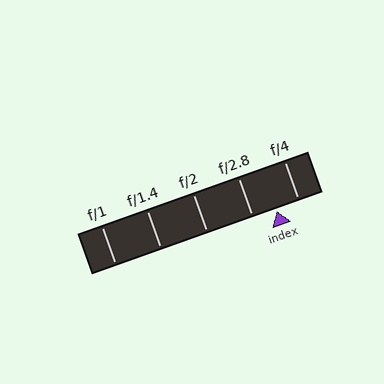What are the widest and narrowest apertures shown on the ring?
The widest aperture shown is f/1 and the narrowest is f/4.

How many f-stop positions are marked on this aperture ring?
There are 5 f-stop positions marked.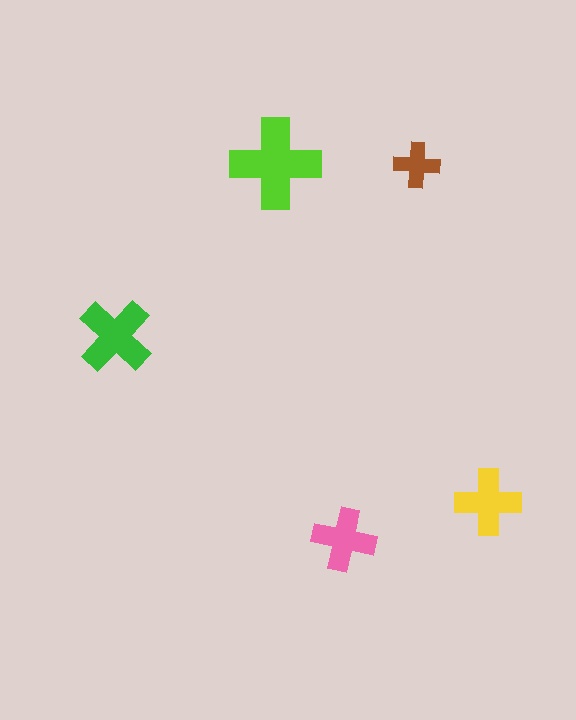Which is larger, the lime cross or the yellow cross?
The lime one.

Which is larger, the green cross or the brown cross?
The green one.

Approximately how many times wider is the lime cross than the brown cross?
About 2 times wider.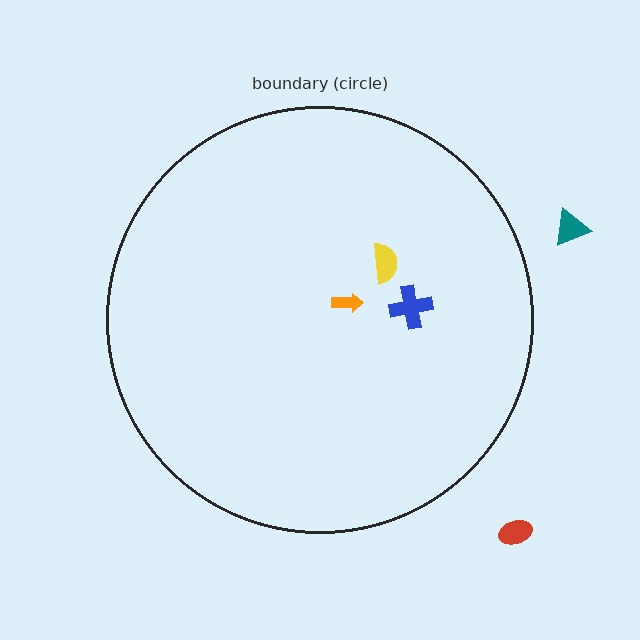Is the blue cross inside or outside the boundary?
Inside.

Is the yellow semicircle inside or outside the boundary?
Inside.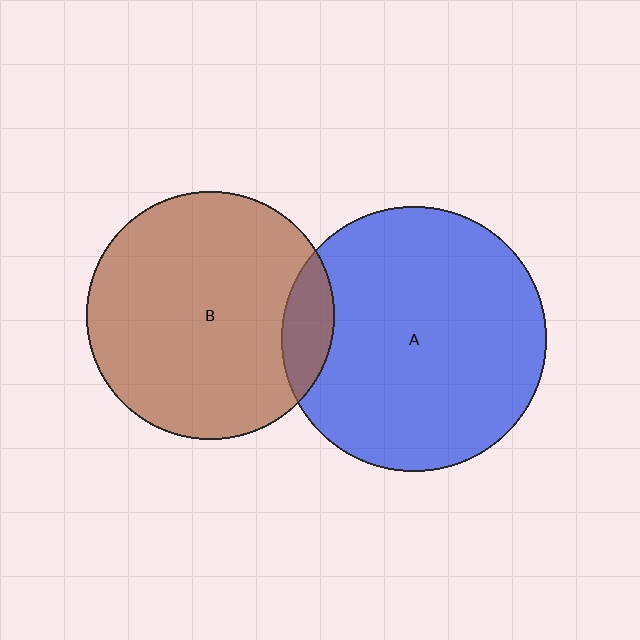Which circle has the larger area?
Circle A (blue).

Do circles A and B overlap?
Yes.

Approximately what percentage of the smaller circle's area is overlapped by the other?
Approximately 10%.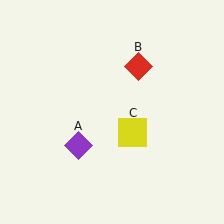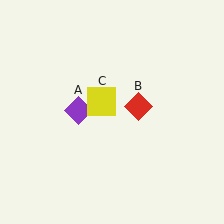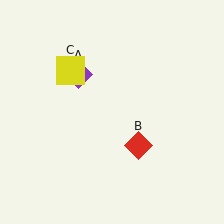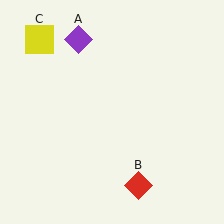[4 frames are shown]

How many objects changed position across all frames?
3 objects changed position: purple diamond (object A), red diamond (object B), yellow square (object C).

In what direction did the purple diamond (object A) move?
The purple diamond (object A) moved up.